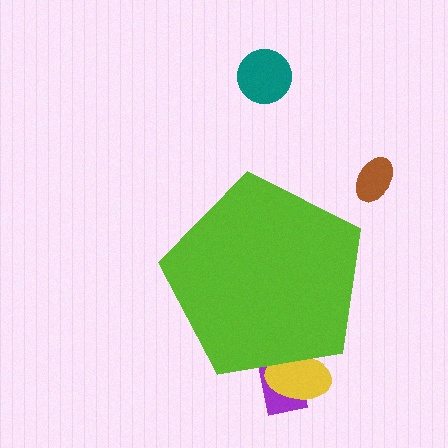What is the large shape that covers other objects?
A lime pentagon.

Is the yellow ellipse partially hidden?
Yes, the yellow ellipse is partially hidden behind the lime pentagon.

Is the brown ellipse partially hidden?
No, the brown ellipse is fully visible.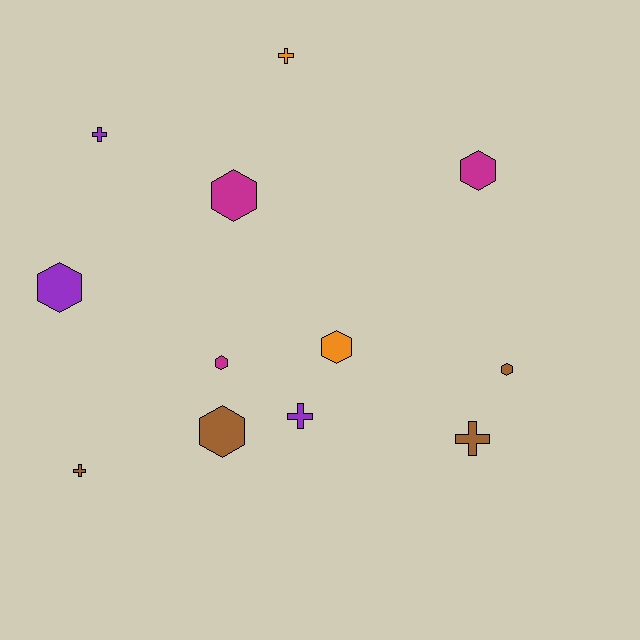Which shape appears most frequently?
Hexagon, with 7 objects.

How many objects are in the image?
There are 12 objects.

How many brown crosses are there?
There are 2 brown crosses.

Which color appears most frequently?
Brown, with 4 objects.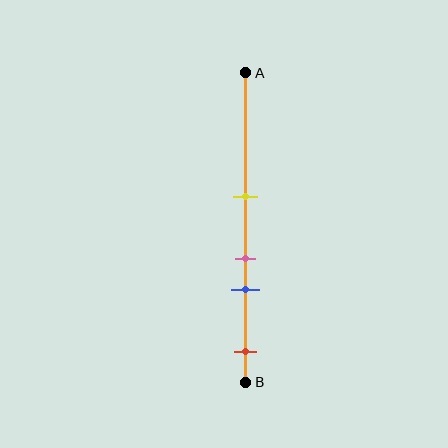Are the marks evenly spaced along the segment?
No, the marks are not evenly spaced.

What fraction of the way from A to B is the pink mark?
The pink mark is approximately 60% (0.6) of the way from A to B.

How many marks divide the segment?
There are 4 marks dividing the segment.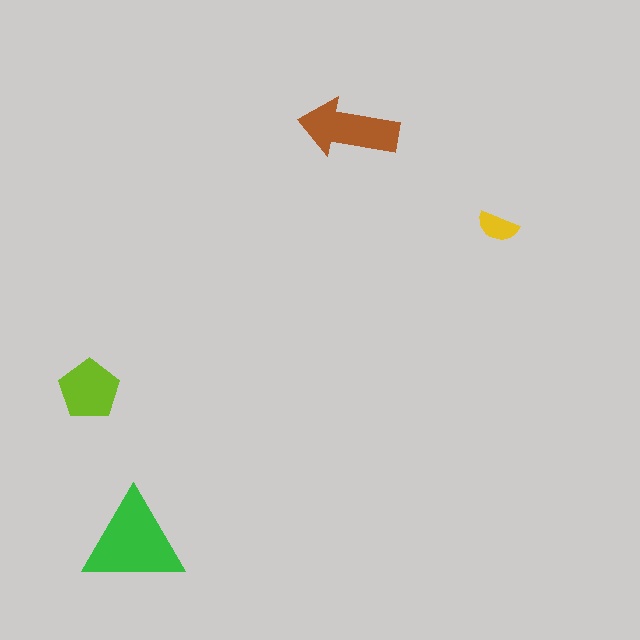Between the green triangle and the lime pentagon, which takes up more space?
The green triangle.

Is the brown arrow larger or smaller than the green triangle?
Smaller.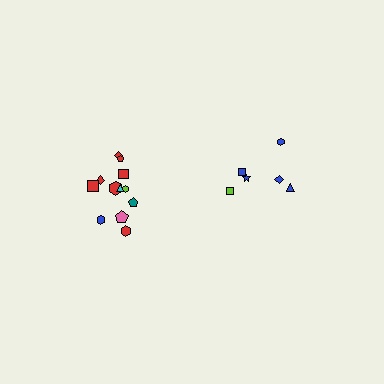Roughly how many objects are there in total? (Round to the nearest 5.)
Roughly 20 objects in total.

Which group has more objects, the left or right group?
The left group.